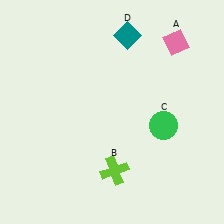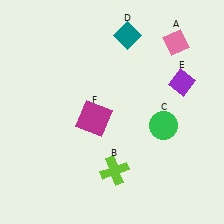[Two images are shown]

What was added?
A purple diamond (E), a magenta square (F) were added in Image 2.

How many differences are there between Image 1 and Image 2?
There are 2 differences between the two images.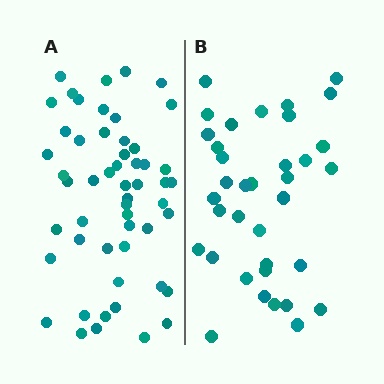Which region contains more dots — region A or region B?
Region A (the left region) has more dots.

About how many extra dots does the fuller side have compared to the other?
Region A has approximately 15 more dots than region B.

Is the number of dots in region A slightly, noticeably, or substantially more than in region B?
Region A has substantially more. The ratio is roughly 1.5 to 1.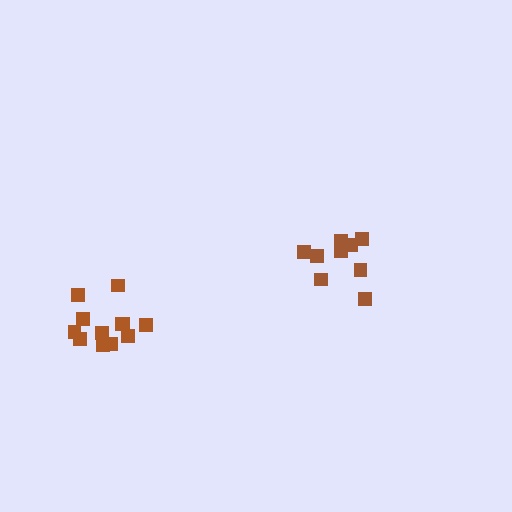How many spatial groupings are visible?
There are 2 spatial groupings.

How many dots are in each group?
Group 1: 9 dots, Group 2: 12 dots (21 total).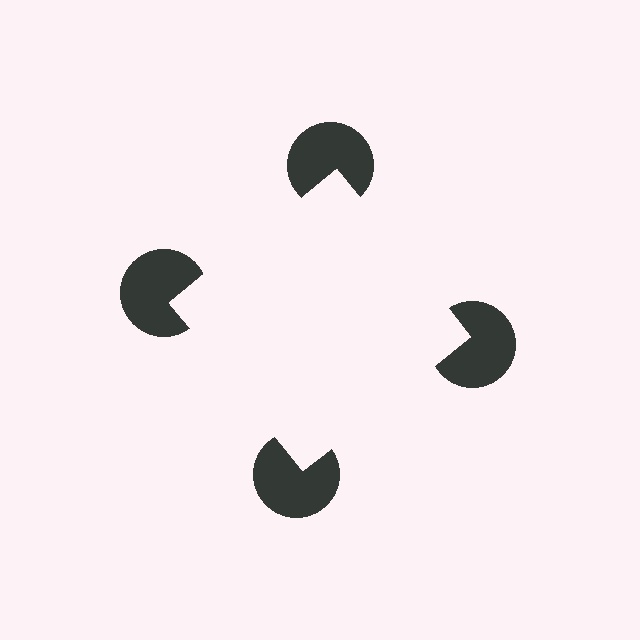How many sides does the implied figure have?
4 sides.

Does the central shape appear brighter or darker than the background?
It typically appears slightly brighter than the background, even though no actual brightness change is drawn.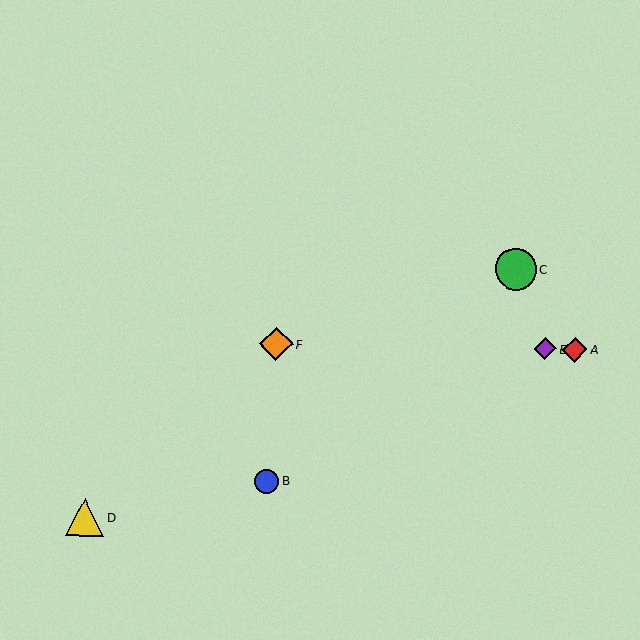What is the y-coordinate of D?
Object D is at y≈517.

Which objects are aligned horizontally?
Objects A, E, F are aligned horizontally.